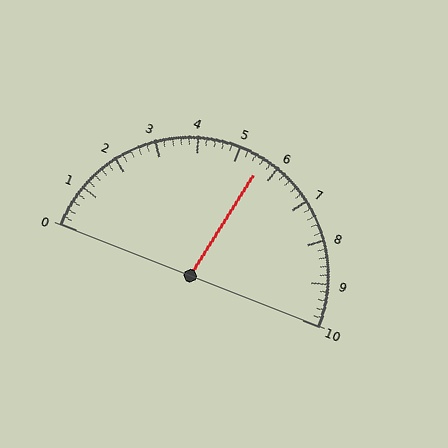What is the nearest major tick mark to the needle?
The nearest major tick mark is 6.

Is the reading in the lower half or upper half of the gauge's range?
The reading is in the upper half of the range (0 to 10).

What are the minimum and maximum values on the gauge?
The gauge ranges from 0 to 10.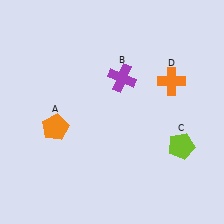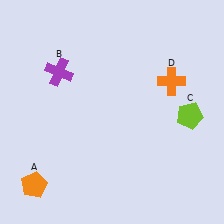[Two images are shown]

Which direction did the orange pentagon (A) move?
The orange pentagon (A) moved down.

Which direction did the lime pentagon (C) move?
The lime pentagon (C) moved up.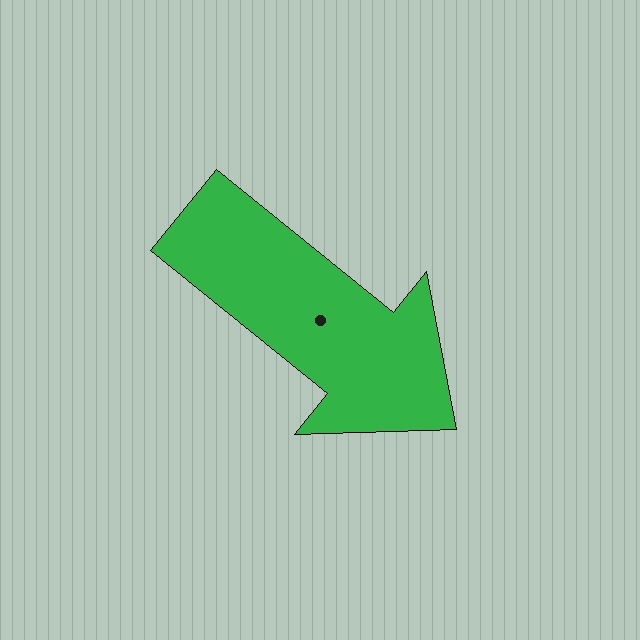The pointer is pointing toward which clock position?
Roughly 4 o'clock.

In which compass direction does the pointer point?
Southeast.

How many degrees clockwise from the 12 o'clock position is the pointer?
Approximately 129 degrees.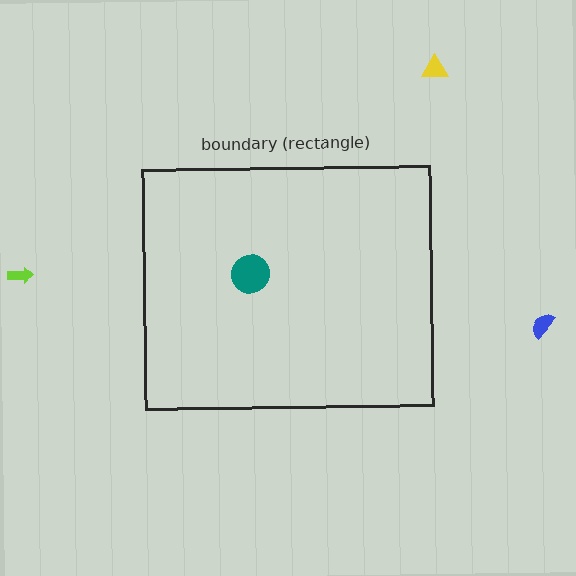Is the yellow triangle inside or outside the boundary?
Outside.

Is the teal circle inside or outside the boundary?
Inside.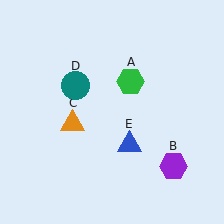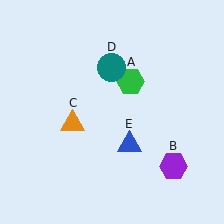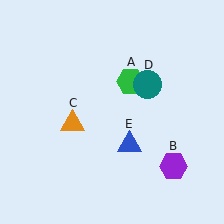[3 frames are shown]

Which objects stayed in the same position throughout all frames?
Green hexagon (object A) and purple hexagon (object B) and orange triangle (object C) and blue triangle (object E) remained stationary.